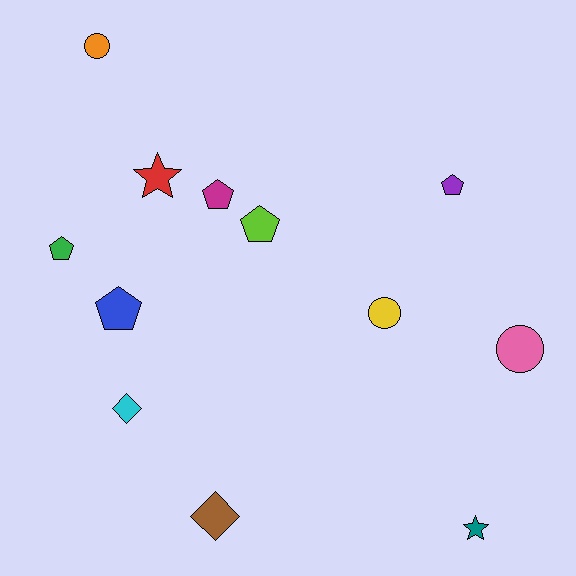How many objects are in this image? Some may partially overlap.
There are 12 objects.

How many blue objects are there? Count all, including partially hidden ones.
There is 1 blue object.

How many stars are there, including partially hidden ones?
There are 2 stars.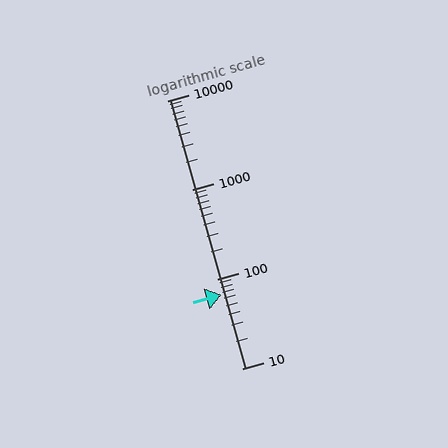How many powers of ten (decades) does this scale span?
The scale spans 3 decades, from 10 to 10000.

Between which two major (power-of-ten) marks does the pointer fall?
The pointer is between 10 and 100.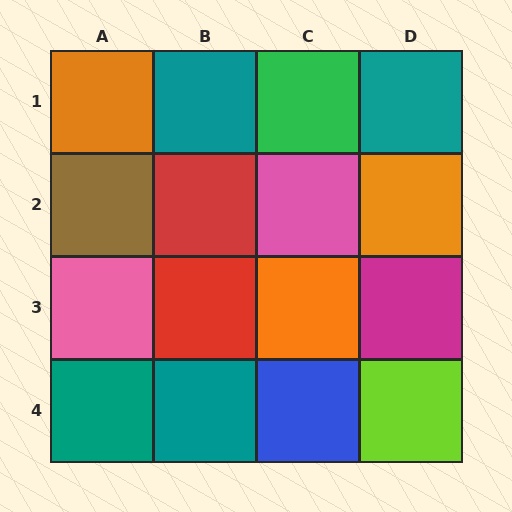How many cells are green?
1 cell is green.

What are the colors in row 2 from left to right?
Brown, red, pink, orange.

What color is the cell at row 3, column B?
Red.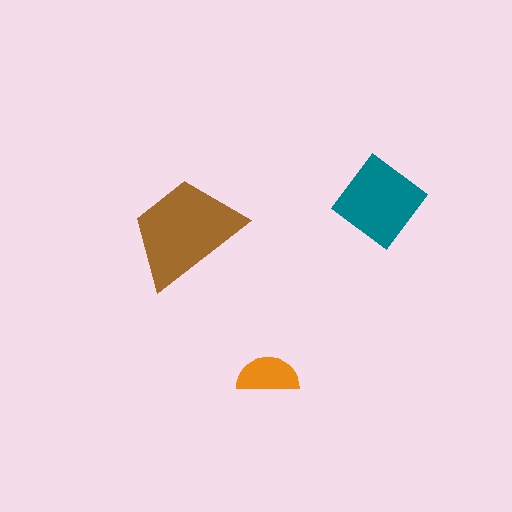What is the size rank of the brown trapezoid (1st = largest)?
1st.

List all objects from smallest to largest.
The orange semicircle, the teal diamond, the brown trapezoid.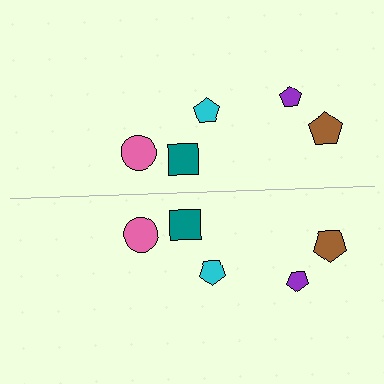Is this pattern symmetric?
Yes, this pattern has bilateral (reflection) symmetry.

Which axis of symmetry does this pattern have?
The pattern has a horizontal axis of symmetry running through the center of the image.